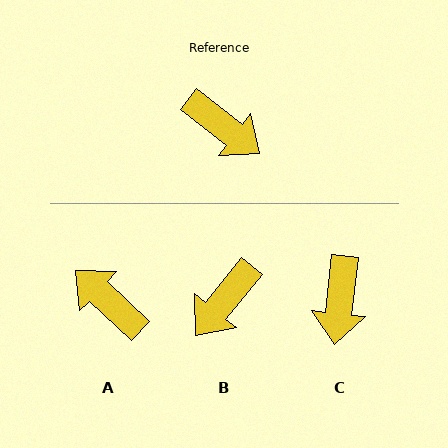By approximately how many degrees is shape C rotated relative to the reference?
Approximately 59 degrees clockwise.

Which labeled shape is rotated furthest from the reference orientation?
A, about 175 degrees away.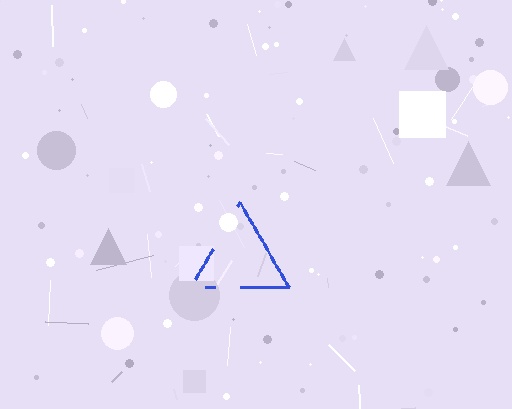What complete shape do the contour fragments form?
The contour fragments form a triangle.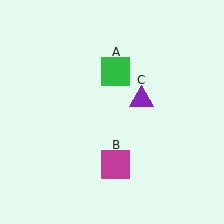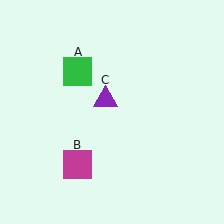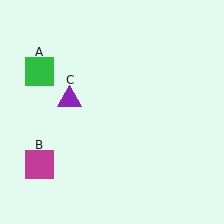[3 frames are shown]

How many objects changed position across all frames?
3 objects changed position: green square (object A), magenta square (object B), purple triangle (object C).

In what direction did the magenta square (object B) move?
The magenta square (object B) moved left.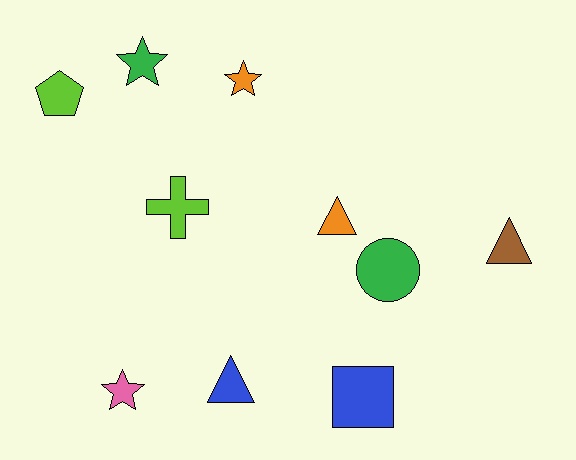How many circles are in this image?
There is 1 circle.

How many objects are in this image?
There are 10 objects.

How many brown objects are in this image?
There is 1 brown object.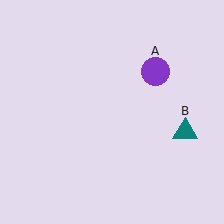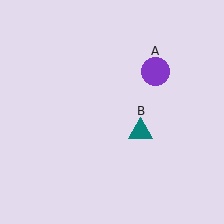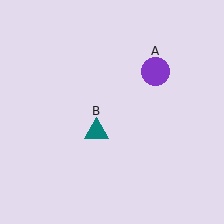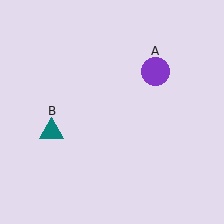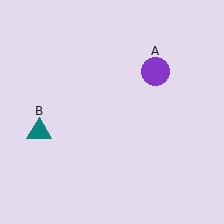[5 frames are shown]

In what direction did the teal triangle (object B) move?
The teal triangle (object B) moved left.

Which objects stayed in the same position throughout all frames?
Purple circle (object A) remained stationary.